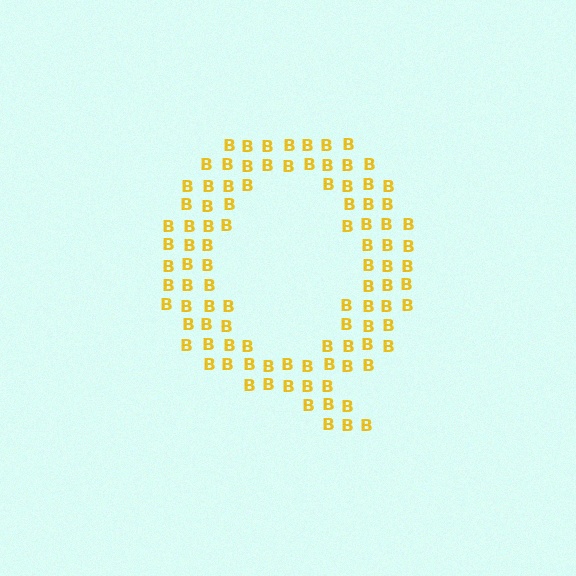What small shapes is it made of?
It is made of small letter B's.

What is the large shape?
The large shape is the letter Q.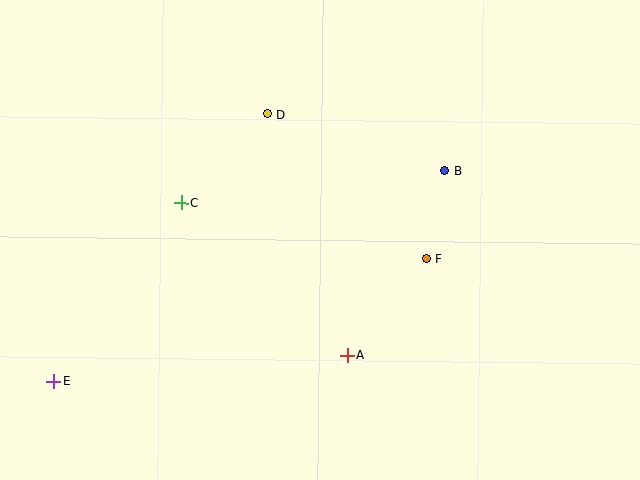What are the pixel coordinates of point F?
Point F is at (426, 259).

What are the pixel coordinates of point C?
Point C is at (182, 203).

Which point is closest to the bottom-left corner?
Point E is closest to the bottom-left corner.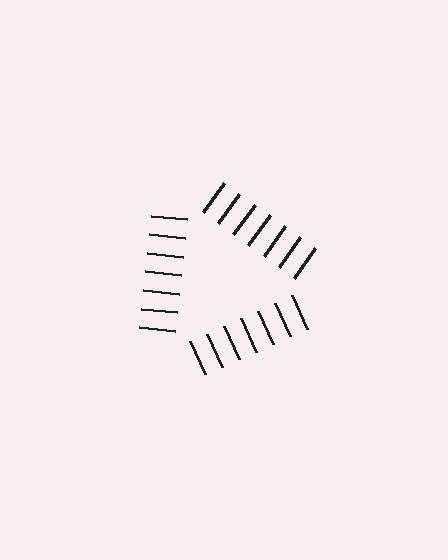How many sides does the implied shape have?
3 sides — the line-ends trace a triangle.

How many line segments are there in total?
21 — 7 along each of the 3 edges.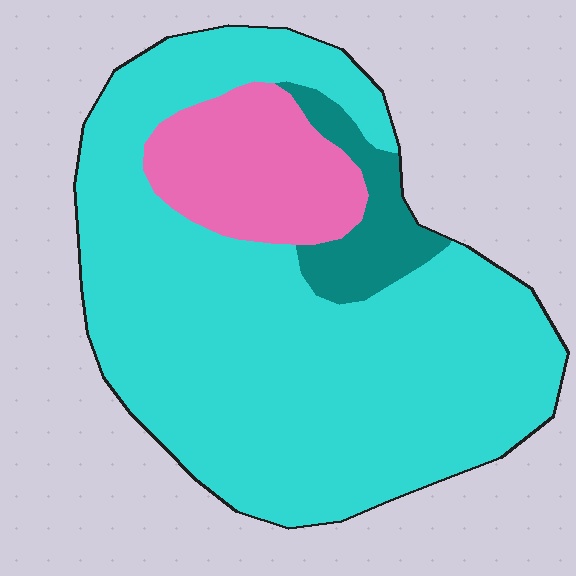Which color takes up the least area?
Teal, at roughly 10%.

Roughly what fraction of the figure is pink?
Pink takes up less than a quarter of the figure.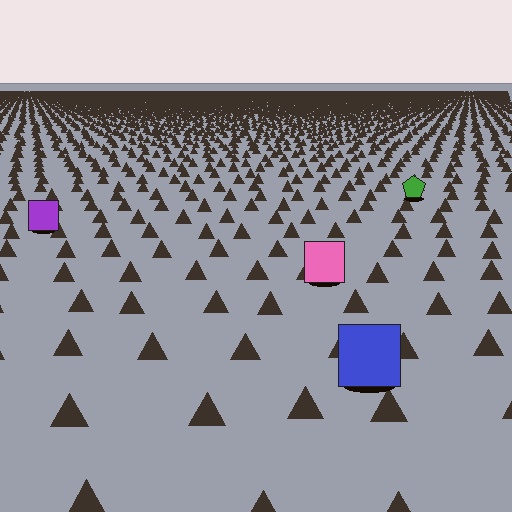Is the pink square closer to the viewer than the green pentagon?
Yes. The pink square is closer — you can tell from the texture gradient: the ground texture is coarser near it.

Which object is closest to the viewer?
The blue square is closest. The texture marks near it are larger and more spread out.